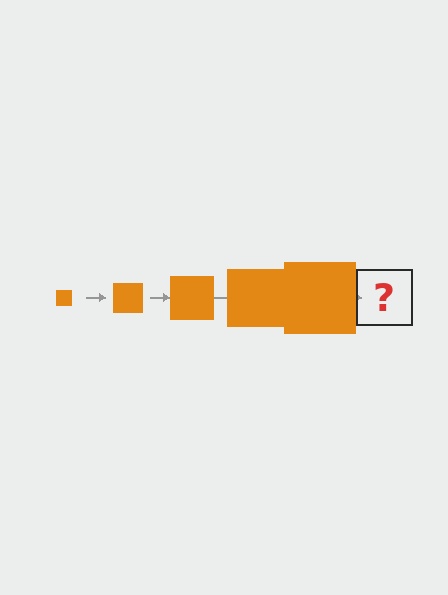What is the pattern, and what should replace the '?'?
The pattern is that the square gets progressively larger each step. The '?' should be an orange square, larger than the previous one.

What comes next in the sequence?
The next element should be an orange square, larger than the previous one.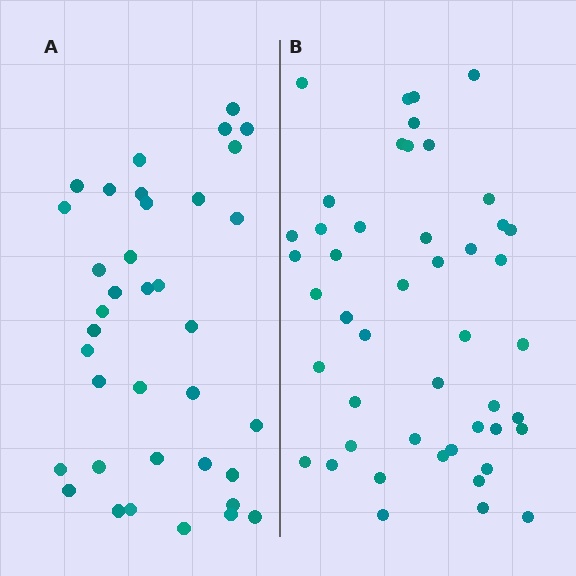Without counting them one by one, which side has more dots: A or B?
Region B (the right region) has more dots.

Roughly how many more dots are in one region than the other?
Region B has roughly 10 or so more dots than region A.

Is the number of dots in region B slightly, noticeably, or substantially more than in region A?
Region B has noticeably more, but not dramatically so. The ratio is roughly 1.3 to 1.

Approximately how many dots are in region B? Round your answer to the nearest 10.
About 50 dots. (The exact count is 47, which rounds to 50.)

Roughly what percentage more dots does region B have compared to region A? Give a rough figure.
About 25% more.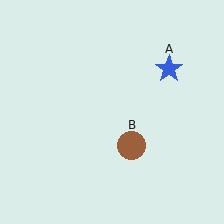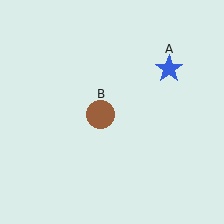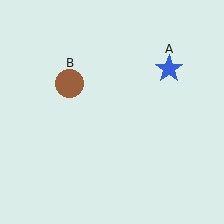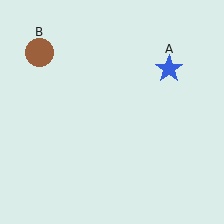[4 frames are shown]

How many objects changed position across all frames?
1 object changed position: brown circle (object B).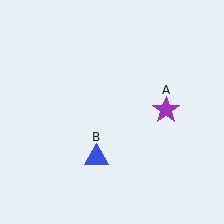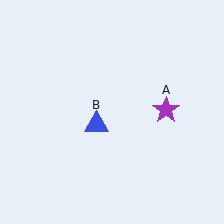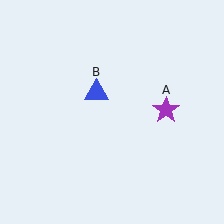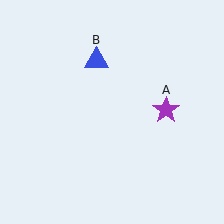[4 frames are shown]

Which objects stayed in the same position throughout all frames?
Purple star (object A) remained stationary.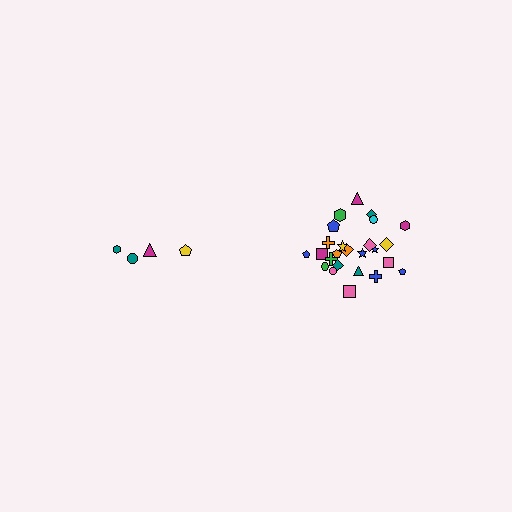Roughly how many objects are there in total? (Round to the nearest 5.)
Roughly 30 objects in total.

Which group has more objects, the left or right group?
The right group.